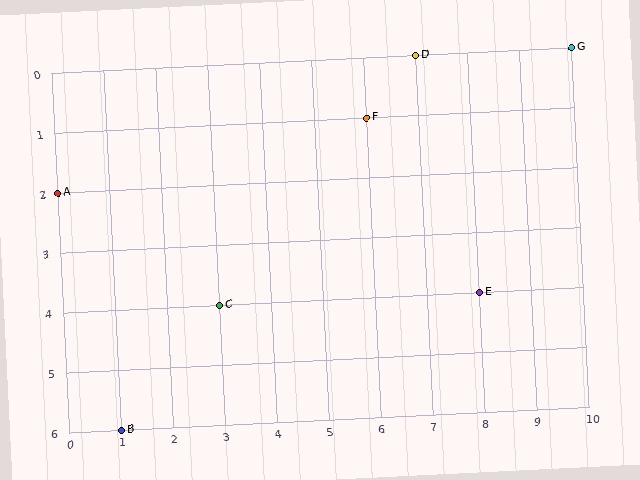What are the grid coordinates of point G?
Point G is at grid coordinates (10, 0).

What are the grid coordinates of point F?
Point F is at grid coordinates (6, 1).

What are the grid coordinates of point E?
Point E is at grid coordinates (8, 4).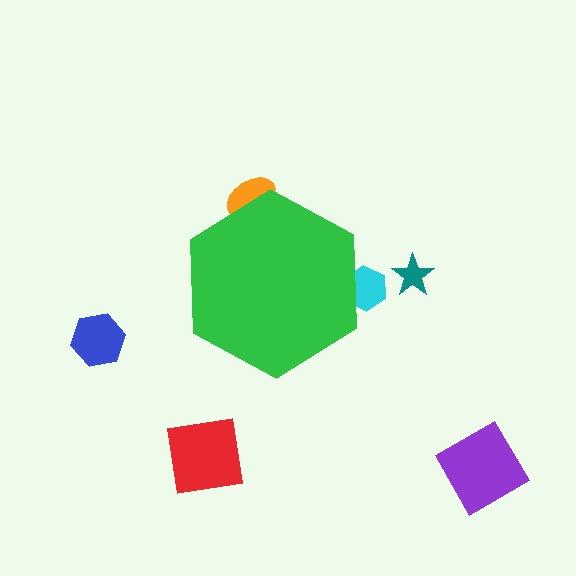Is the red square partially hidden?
No, the red square is fully visible.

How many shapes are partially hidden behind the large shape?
2 shapes are partially hidden.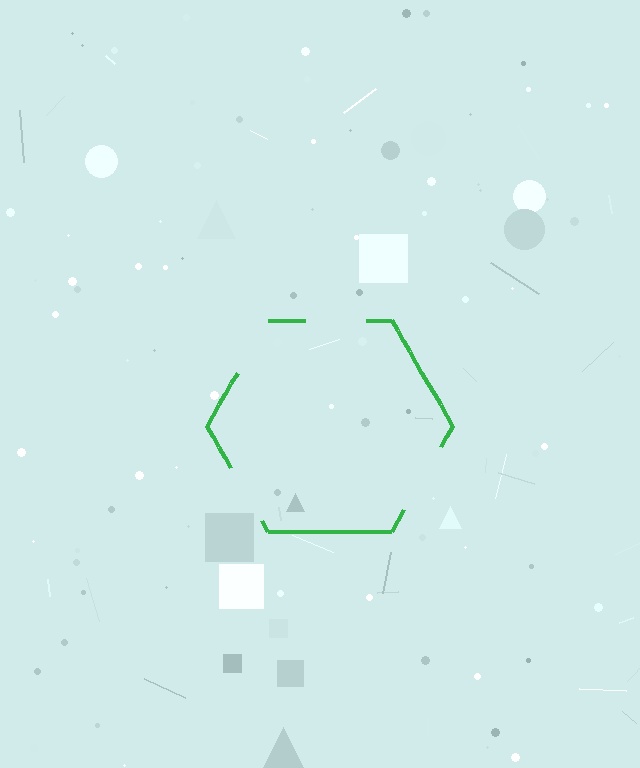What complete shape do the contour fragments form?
The contour fragments form a hexagon.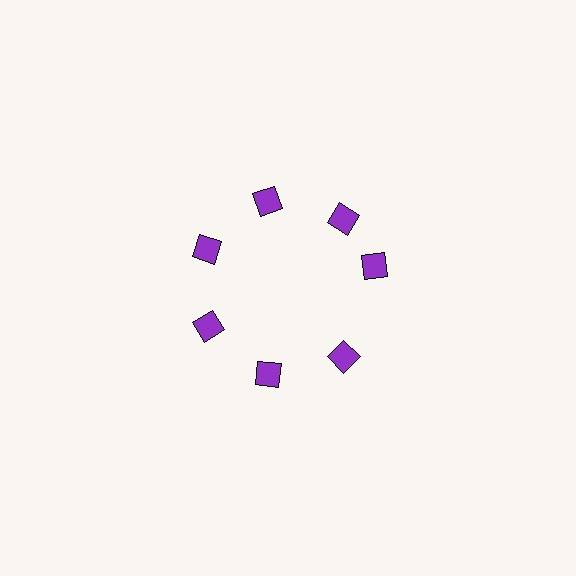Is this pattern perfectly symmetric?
No. The 7 purple diamonds are arranged in a ring, but one element near the 3 o'clock position is rotated out of alignment along the ring, breaking the 7-fold rotational symmetry.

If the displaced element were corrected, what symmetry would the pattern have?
It would have 7-fold rotational symmetry — the pattern would map onto itself every 51 degrees.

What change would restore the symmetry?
The symmetry would be restored by rotating it back into even spacing with its neighbors so that all 7 diamonds sit at equal angles and equal distance from the center.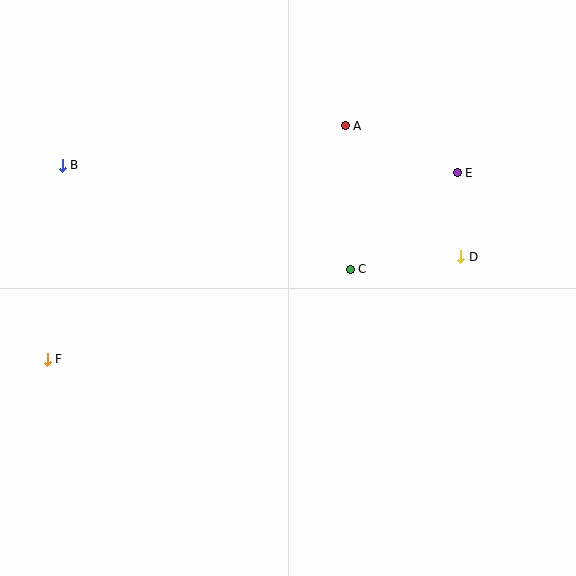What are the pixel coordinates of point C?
Point C is at (350, 269).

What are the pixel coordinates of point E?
Point E is at (457, 173).